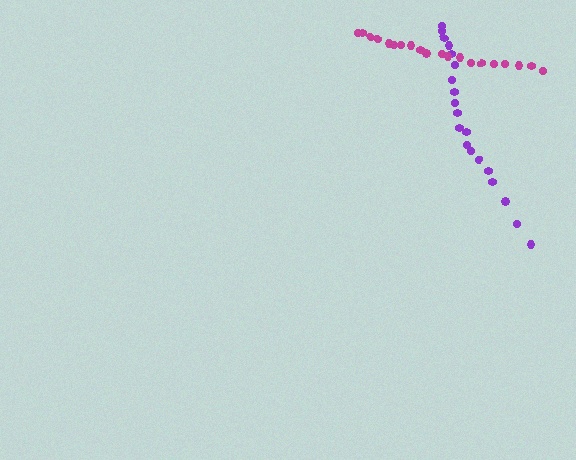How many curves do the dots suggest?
There are 2 distinct paths.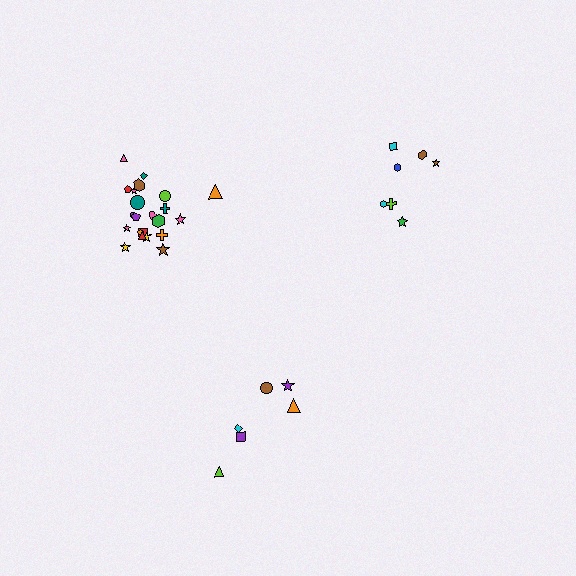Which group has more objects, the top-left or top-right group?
The top-left group.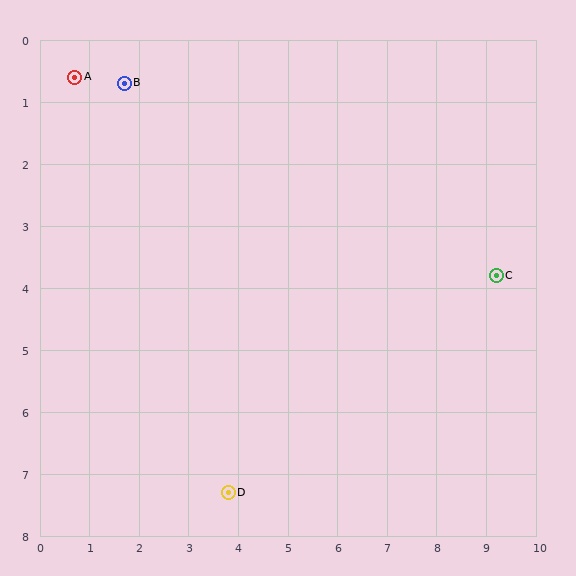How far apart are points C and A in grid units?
Points C and A are about 9.1 grid units apart.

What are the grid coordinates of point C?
Point C is at approximately (9.2, 3.8).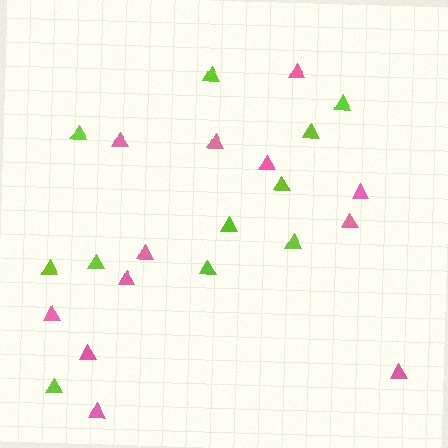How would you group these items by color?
There are 2 groups: one group of pink triangles (12) and one group of lime triangles (11).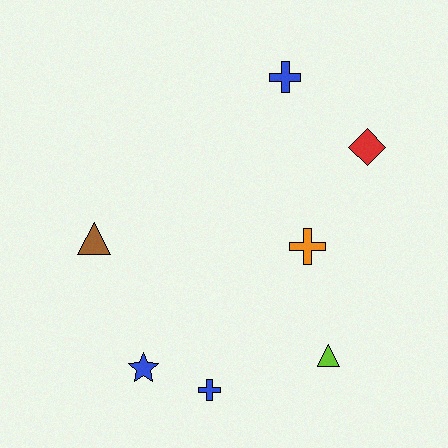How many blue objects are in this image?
There are 3 blue objects.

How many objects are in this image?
There are 7 objects.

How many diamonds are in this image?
There is 1 diamond.